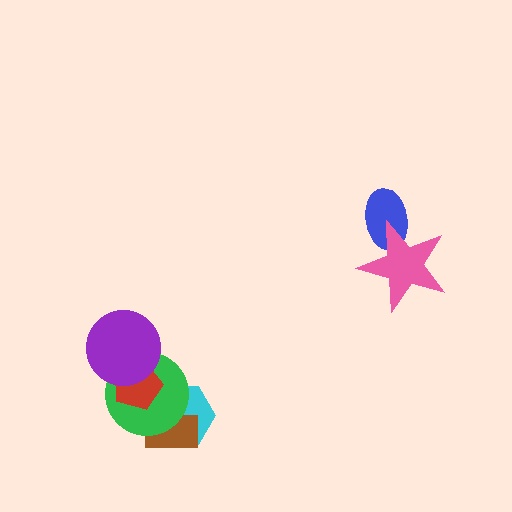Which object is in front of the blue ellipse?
The pink star is in front of the blue ellipse.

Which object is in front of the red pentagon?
The purple circle is in front of the red pentagon.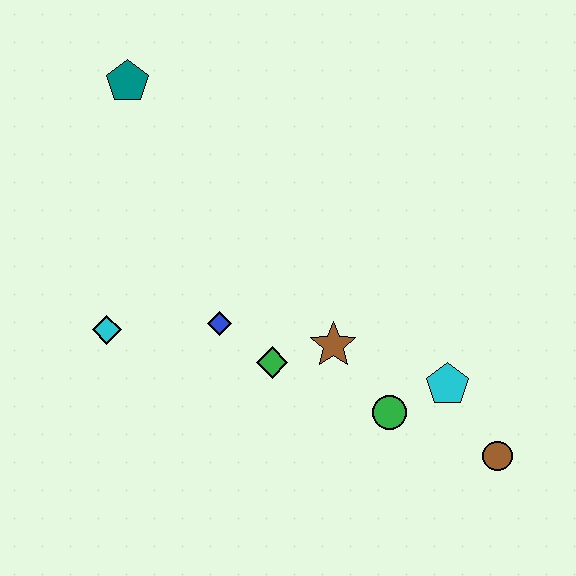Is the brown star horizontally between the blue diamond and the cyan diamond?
No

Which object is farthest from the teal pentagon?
The brown circle is farthest from the teal pentagon.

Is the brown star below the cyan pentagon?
No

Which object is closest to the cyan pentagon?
The green circle is closest to the cyan pentagon.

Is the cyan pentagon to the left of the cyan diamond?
No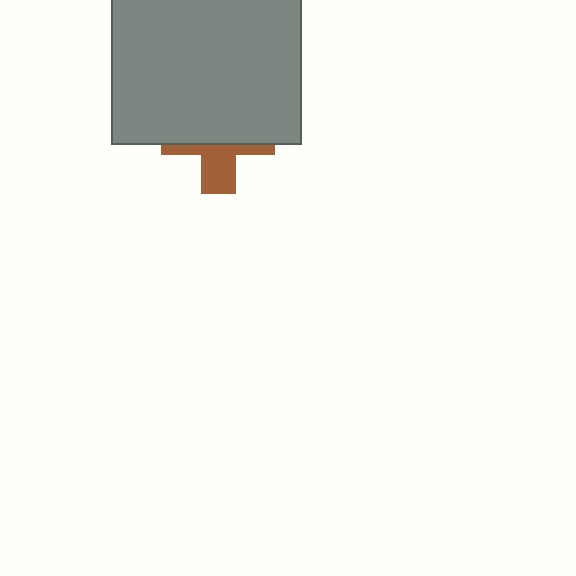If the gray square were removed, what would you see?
You would see the complete brown cross.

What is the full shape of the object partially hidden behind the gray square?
The partially hidden object is a brown cross.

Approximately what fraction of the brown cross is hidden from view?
Roughly 64% of the brown cross is hidden behind the gray square.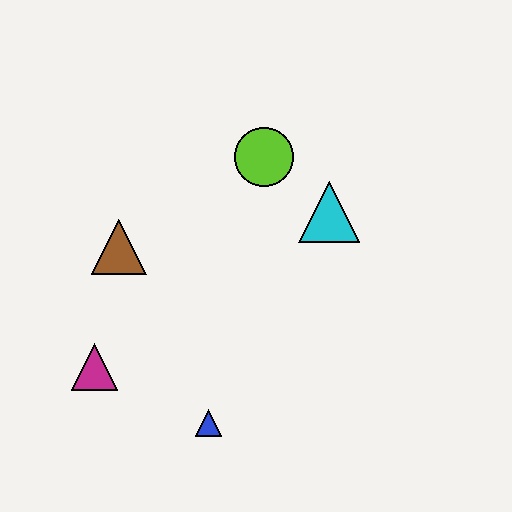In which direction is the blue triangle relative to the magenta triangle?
The blue triangle is to the right of the magenta triangle.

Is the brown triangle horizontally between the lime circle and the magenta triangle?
Yes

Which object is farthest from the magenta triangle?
The cyan triangle is farthest from the magenta triangle.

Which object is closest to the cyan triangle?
The lime circle is closest to the cyan triangle.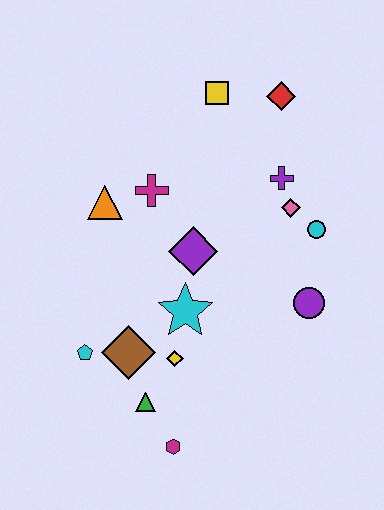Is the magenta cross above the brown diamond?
Yes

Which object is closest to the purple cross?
The pink diamond is closest to the purple cross.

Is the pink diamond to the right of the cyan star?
Yes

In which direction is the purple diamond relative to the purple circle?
The purple diamond is to the left of the purple circle.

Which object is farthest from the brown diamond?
The red diamond is farthest from the brown diamond.